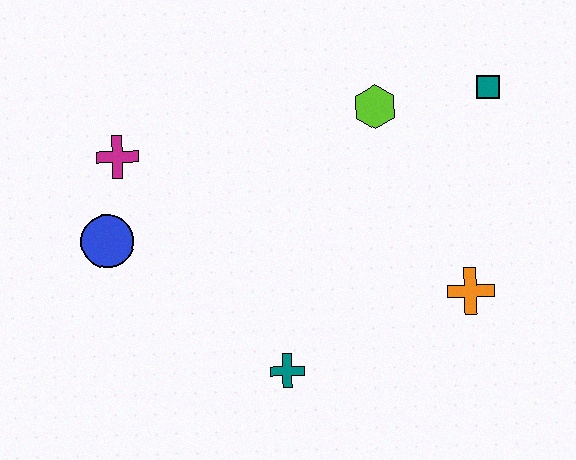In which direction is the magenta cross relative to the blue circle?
The magenta cross is above the blue circle.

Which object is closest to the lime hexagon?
The teal square is closest to the lime hexagon.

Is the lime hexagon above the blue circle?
Yes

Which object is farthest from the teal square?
The blue circle is farthest from the teal square.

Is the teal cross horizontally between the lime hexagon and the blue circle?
Yes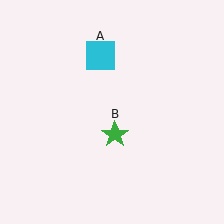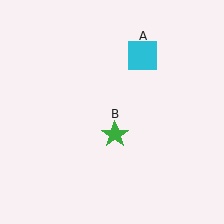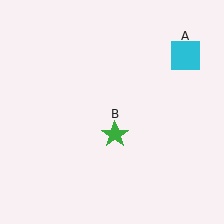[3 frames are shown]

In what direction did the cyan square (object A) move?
The cyan square (object A) moved right.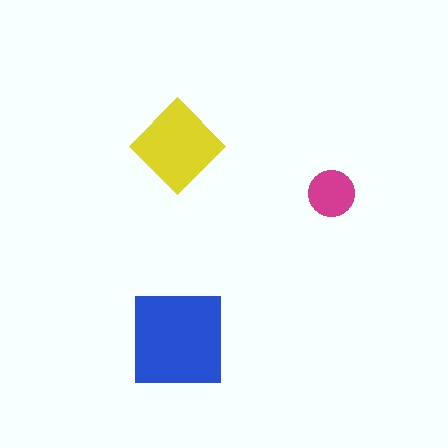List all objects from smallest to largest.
The magenta circle, the yellow diamond, the blue square.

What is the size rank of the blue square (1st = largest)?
1st.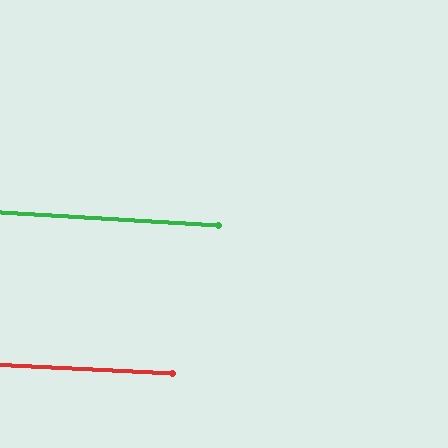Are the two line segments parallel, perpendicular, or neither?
Parallel — their directions differ by only 0.2°.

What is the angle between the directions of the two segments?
Approximately 0 degrees.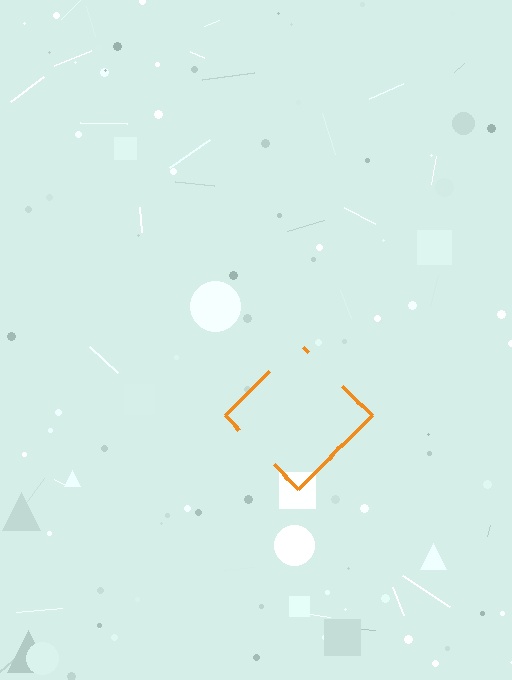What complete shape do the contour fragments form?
The contour fragments form a diamond.